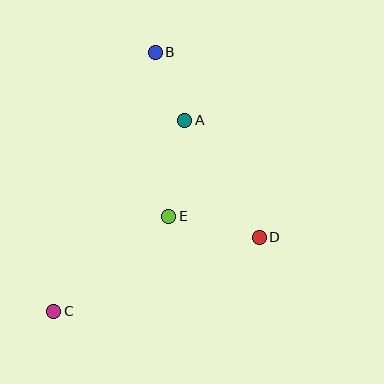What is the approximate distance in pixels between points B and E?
The distance between B and E is approximately 165 pixels.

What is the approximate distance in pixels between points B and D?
The distance between B and D is approximately 212 pixels.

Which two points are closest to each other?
Points A and B are closest to each other.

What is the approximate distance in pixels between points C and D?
The distance between C and D is approximately 218 pixels.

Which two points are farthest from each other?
Points B and C are farthest from each other.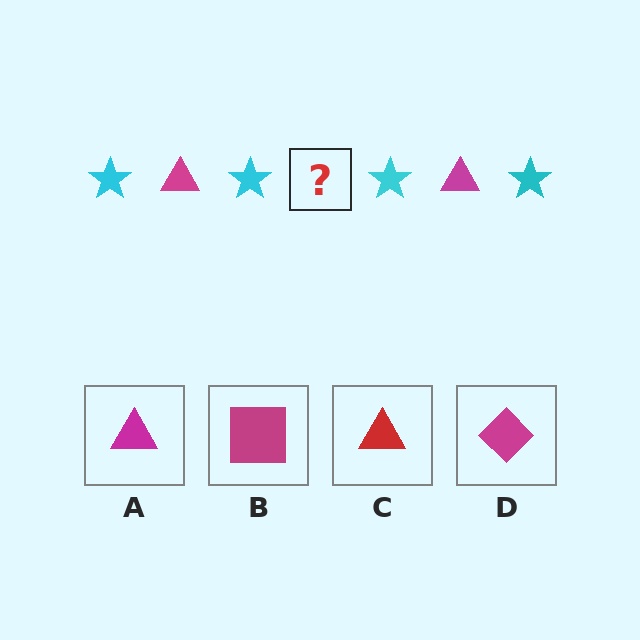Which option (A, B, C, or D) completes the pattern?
A.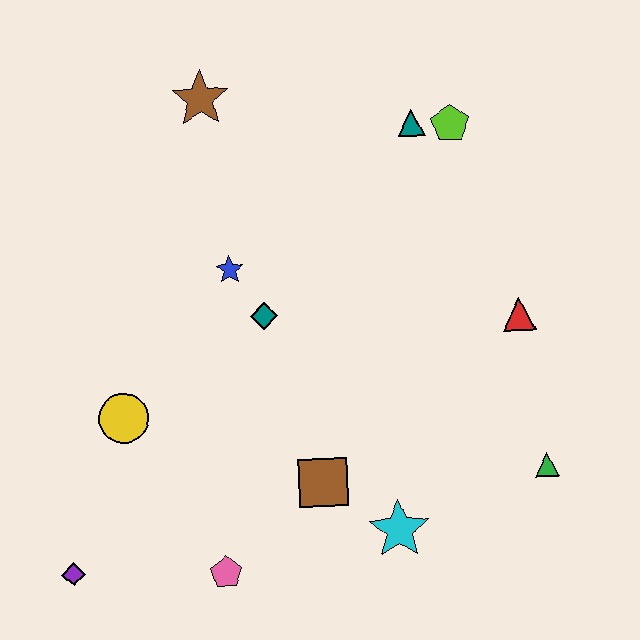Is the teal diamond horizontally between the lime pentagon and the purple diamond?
Yes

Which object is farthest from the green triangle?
The brown star is farthest from the green triangle.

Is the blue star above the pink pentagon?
Yes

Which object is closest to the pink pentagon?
The brown square is closest to the pink pentagon.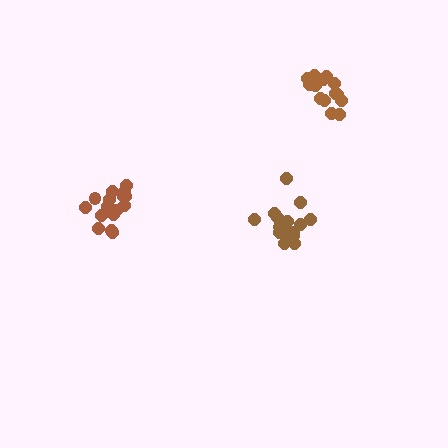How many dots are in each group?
Group 1: 17 dots, Group 2: 16 dots, Group 3: 16 dots (49 total).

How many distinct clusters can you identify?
There are 3 distinct clusters.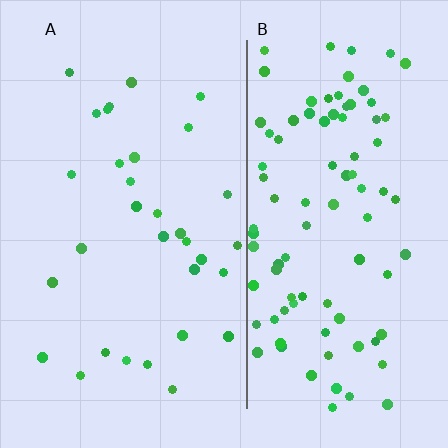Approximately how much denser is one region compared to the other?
Approximately 3.0× — region B over region A.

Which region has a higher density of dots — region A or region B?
B (the right).